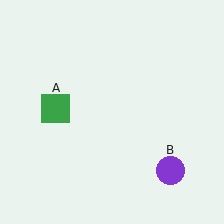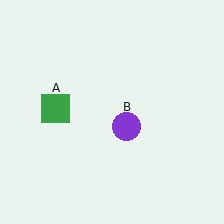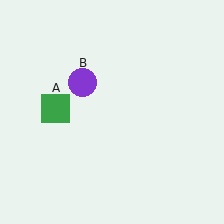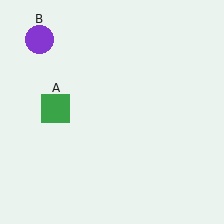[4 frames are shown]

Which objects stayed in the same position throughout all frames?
Green square (object A) remained stationary.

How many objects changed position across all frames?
1 object changed position: purple circle (object B).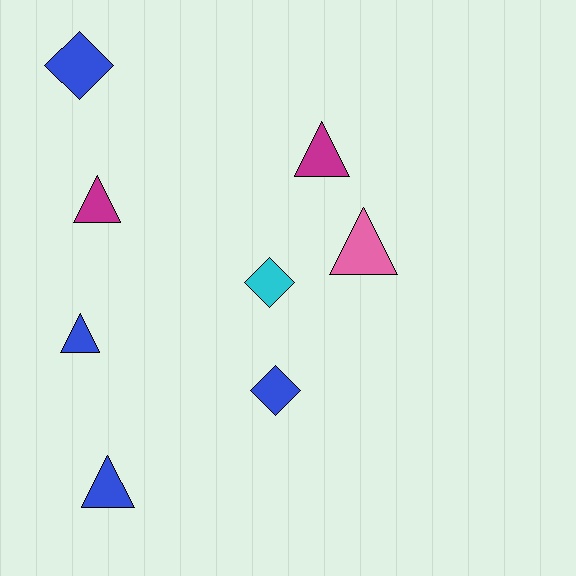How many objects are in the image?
There are 8 objects.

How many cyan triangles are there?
There are no cyan triangles.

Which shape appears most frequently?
Triangle, with 5 objects.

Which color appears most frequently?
Blue, with 4 objects.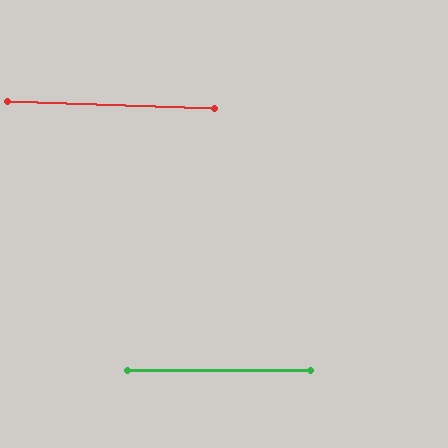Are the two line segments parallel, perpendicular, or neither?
Parallel — their directions differ by only 1.7°.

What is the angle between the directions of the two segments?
Approximately 2 degrees.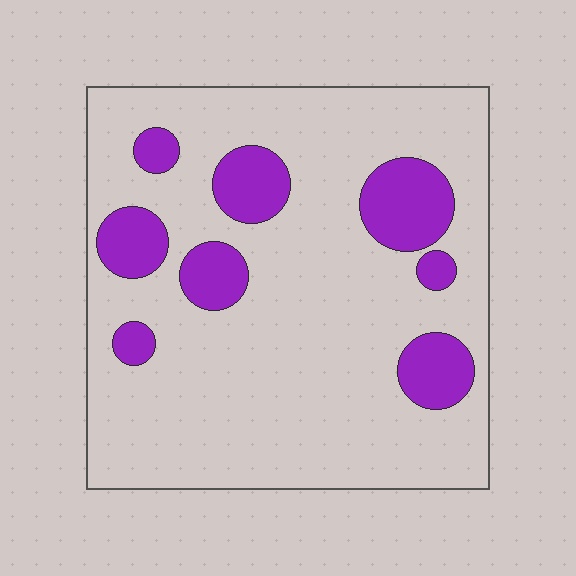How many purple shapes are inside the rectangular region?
8.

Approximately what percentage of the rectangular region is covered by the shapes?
Approximately 20%.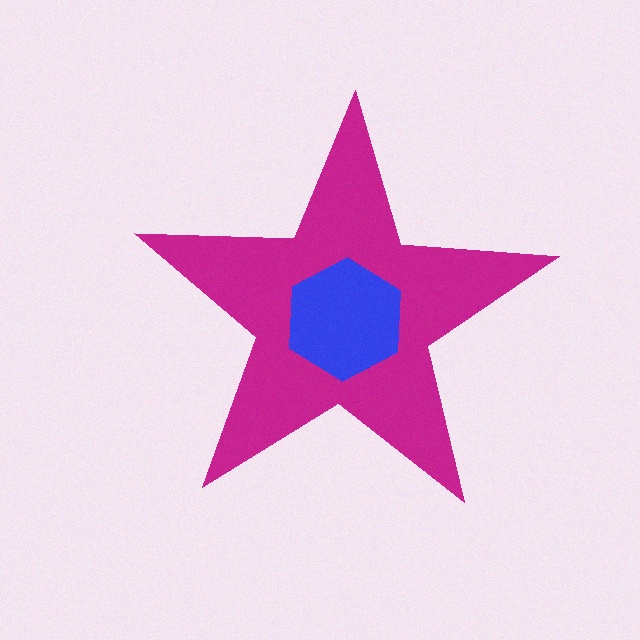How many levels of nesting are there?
2.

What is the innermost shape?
The blue hexagon.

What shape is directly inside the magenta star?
The blue hexagon.